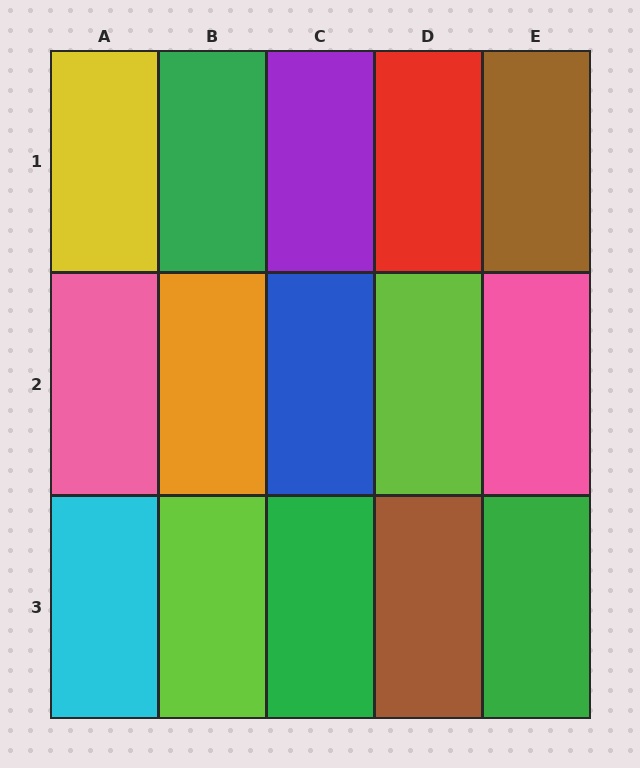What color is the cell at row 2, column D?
Lime.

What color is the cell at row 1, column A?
Yellow.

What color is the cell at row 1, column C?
Purple.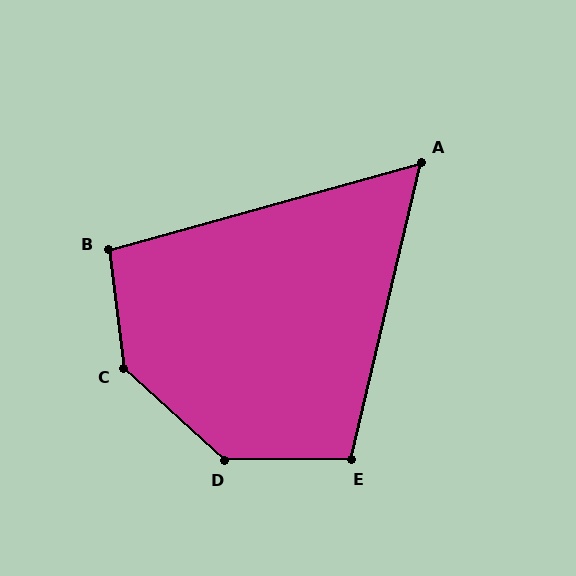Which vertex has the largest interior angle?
C, at approximately 139 degrees.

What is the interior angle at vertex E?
Approximately 103 degrees (obtuse).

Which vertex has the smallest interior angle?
A, at approximately 61 degrees.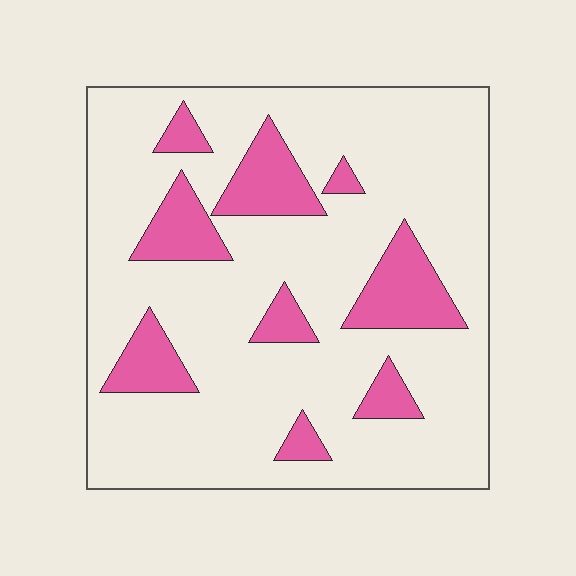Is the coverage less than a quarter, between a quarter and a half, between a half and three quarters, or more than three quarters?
Less than a quarter.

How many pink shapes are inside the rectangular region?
9.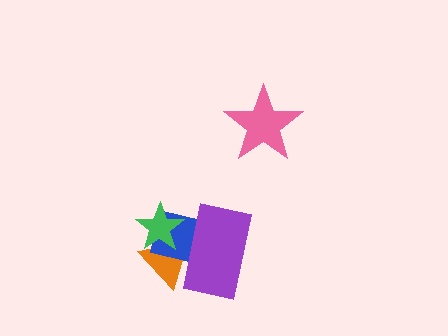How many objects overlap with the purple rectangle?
3 objects overlap with the purple rectangle.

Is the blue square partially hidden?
Yes, it is partially covered by another shape.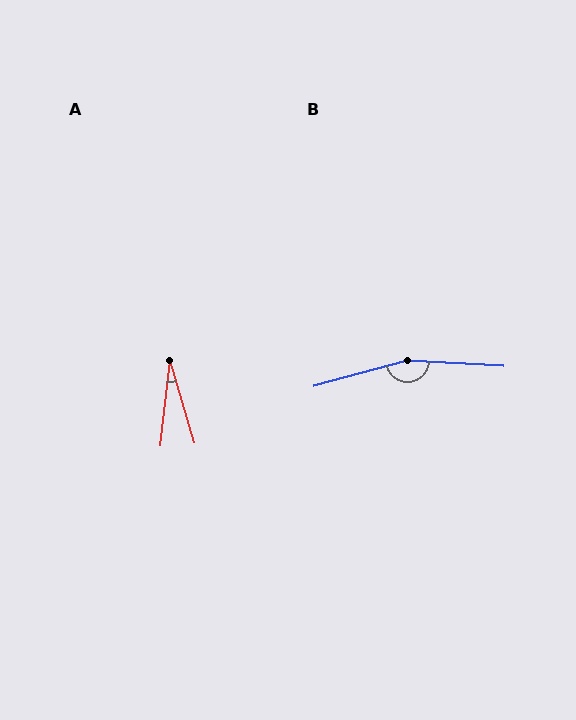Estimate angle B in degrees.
Approximately 161 degrees.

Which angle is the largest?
B, at approximately 161 degrees.